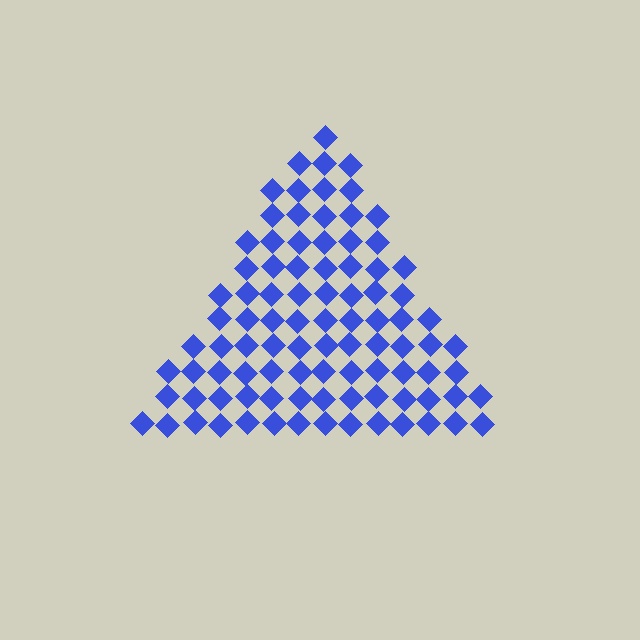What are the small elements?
The small elements are diamonds.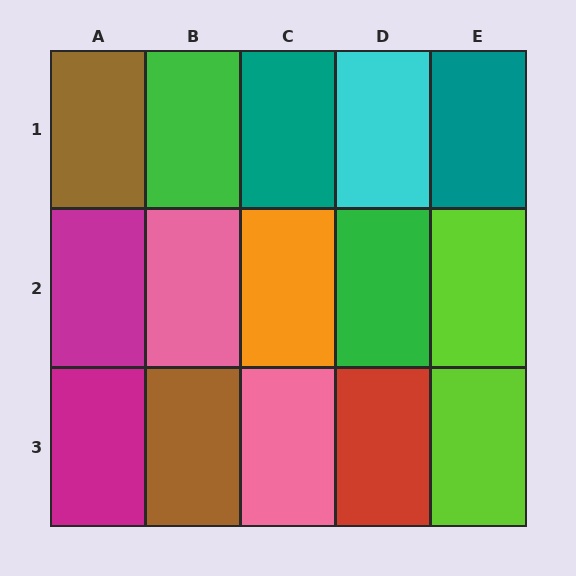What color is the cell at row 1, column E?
Teal.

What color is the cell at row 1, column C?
Teal.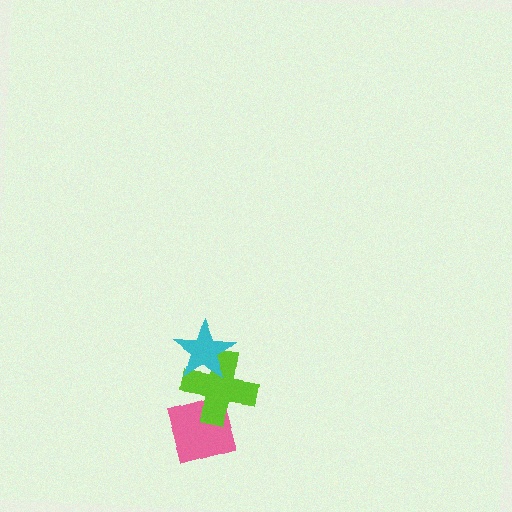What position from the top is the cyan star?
The cyan star is 1st from the top.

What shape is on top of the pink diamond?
The lime cross is on top of the pink diamond.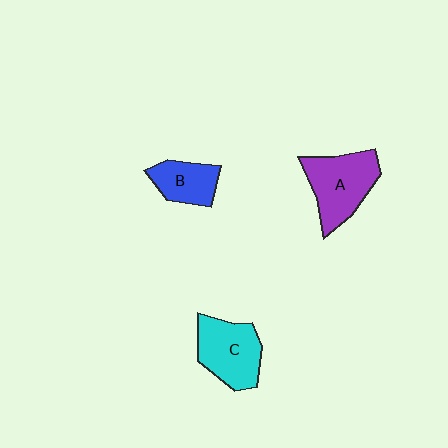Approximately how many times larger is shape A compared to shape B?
Approximately 1.6 times.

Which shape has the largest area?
Shape A (purple).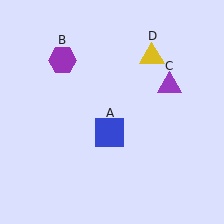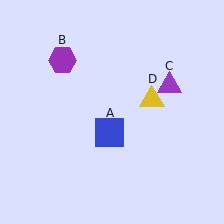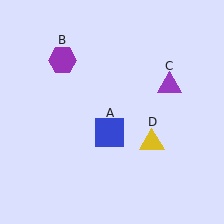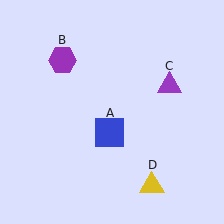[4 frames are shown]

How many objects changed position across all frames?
1 object changed position: yellow triangle (object D).